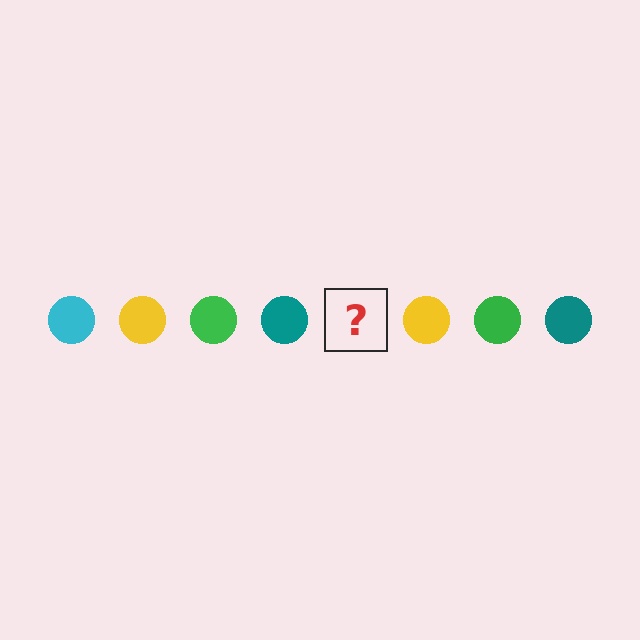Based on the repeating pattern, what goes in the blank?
The blank should be a cyan circle.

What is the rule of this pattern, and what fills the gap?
The rule is that the pattern cycles through cyan, yellow, green, teal circles. The gap should be filled with a cyan circle.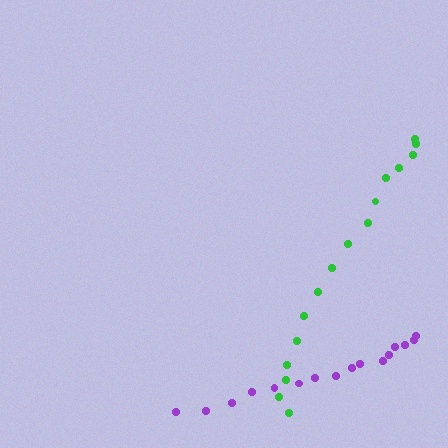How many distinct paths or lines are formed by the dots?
There are 2 distinct paths.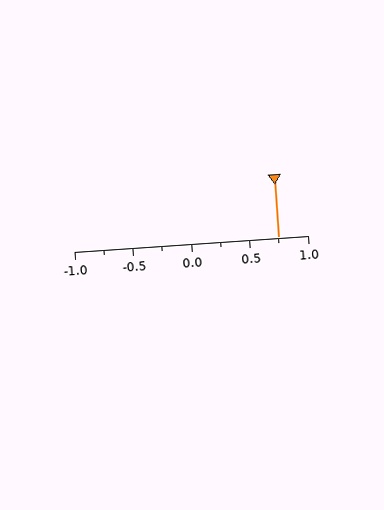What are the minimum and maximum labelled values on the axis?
The axis runs from -1.0 to 1.0.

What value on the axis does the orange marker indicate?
The marker indicates approximately 0.75.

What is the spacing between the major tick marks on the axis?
The major ticks are spaced 0.5 apart.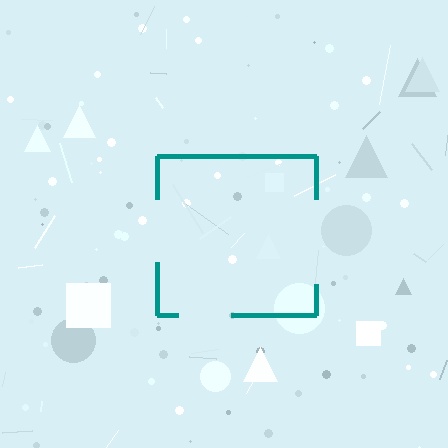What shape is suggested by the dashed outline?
The dashed outline suggests a square.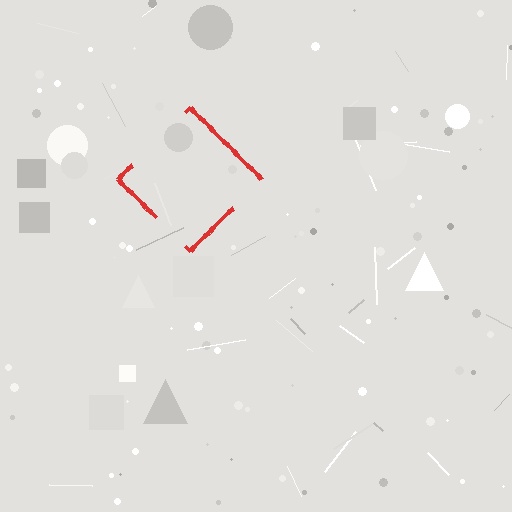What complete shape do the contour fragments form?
The contour fragments form a diamond.